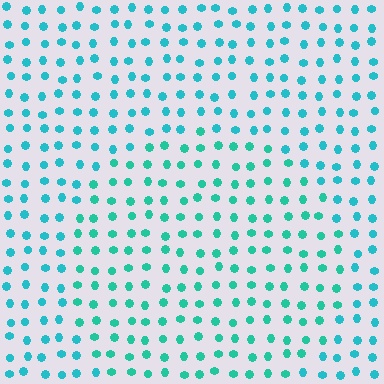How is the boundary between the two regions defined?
The boundary is defined purely by a slight shift in hue (about 18 degrees). Spacing, size, and orientation are identical on both sides.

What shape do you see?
I see a circle.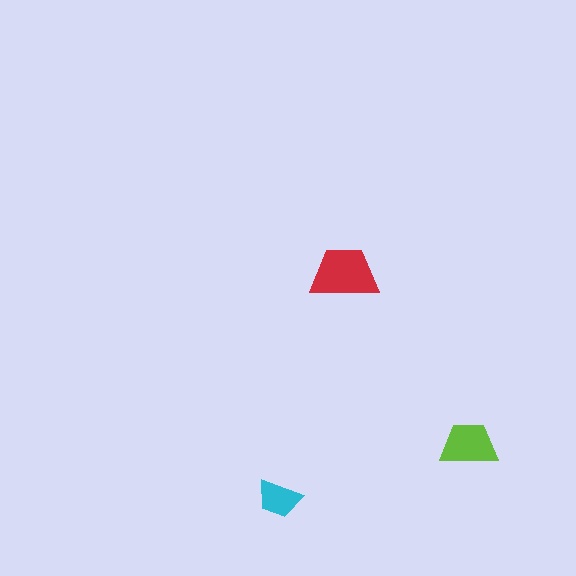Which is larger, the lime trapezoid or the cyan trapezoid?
The lime one.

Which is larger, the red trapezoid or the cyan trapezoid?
The red one.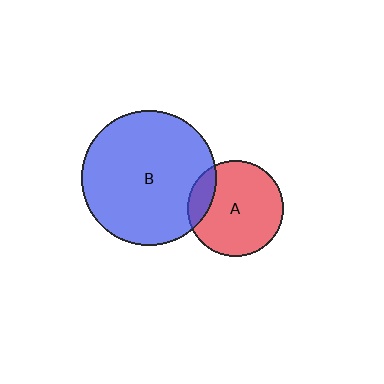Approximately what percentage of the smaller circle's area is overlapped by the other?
Approximately 15%.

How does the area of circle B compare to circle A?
Approximately 1.9 times.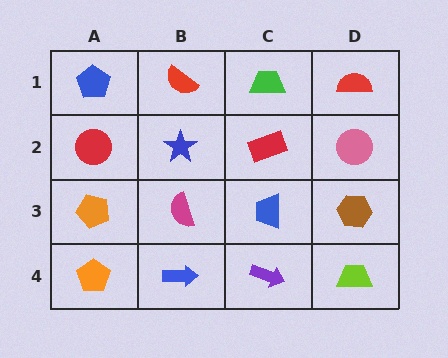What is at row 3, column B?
A magenta semicircle.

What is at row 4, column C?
A purple arrow.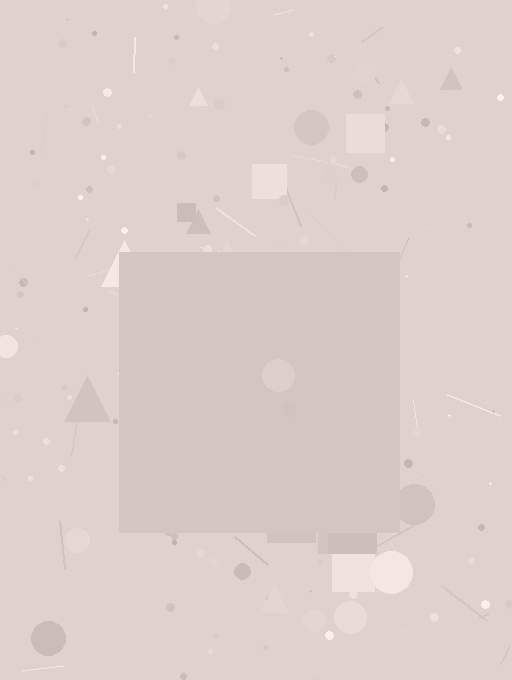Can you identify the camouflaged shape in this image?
The camouflaged shape is a square.